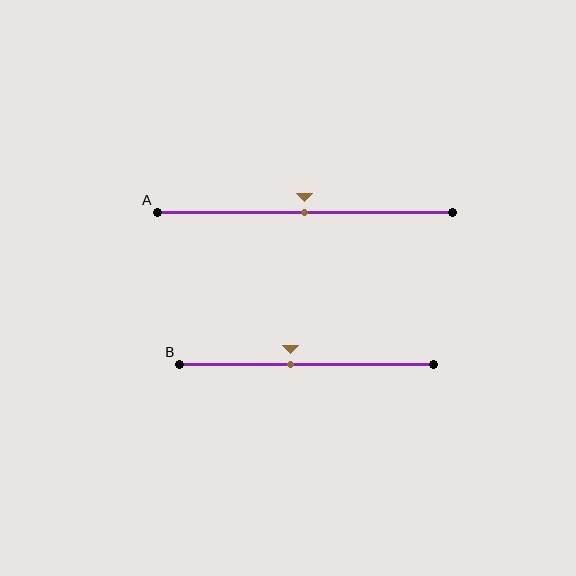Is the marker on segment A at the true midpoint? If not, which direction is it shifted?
Yes, the marker on segment A is at the true midpoint.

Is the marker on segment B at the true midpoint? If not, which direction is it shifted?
No, the marker on segment B is shifted to the left by about 6% of the segment length.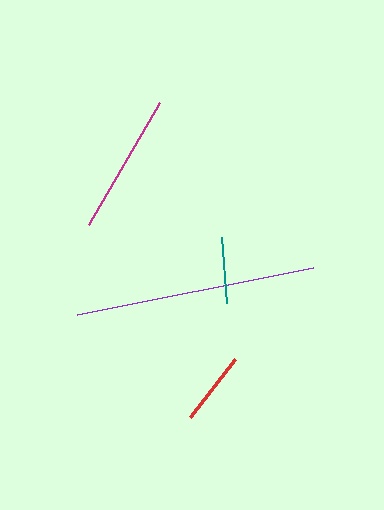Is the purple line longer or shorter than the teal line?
The purple line is longer than the teal line.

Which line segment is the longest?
The purple line is the longest at approximately 240 pixels.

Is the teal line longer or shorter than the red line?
The red line is longer than the teal line.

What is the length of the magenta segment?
The magenta segment is approximately 141 pixels long.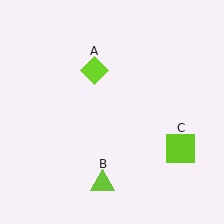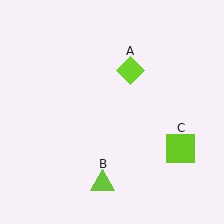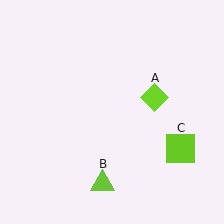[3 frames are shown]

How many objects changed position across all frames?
1 object changed position: lime diamond (object A).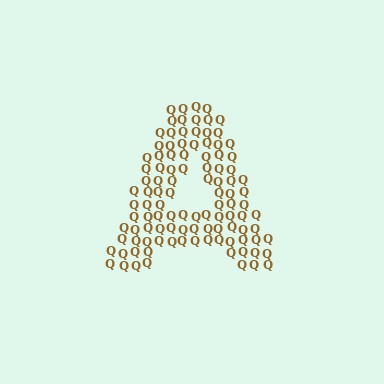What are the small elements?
The small elements are letter Q's.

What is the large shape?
The large shape is the letter A.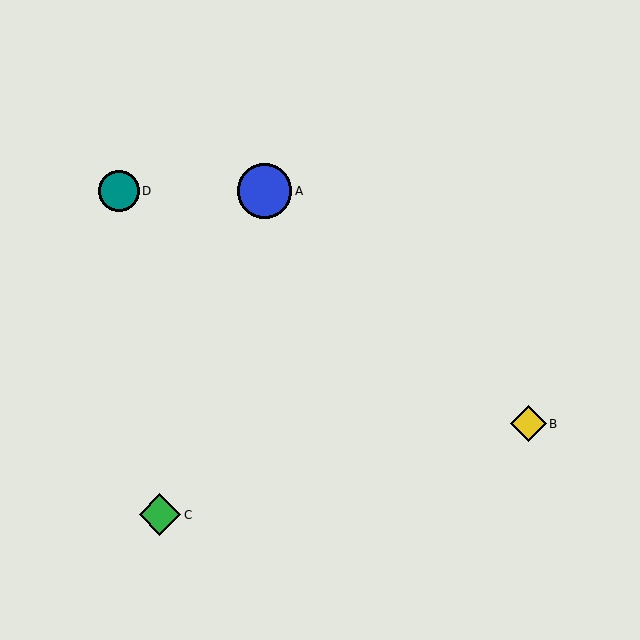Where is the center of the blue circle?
The center of the blue circle is at (264, 191).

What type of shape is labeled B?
Shape B is a yellow diamond.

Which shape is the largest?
The blue circle (labeled A) is the largest.